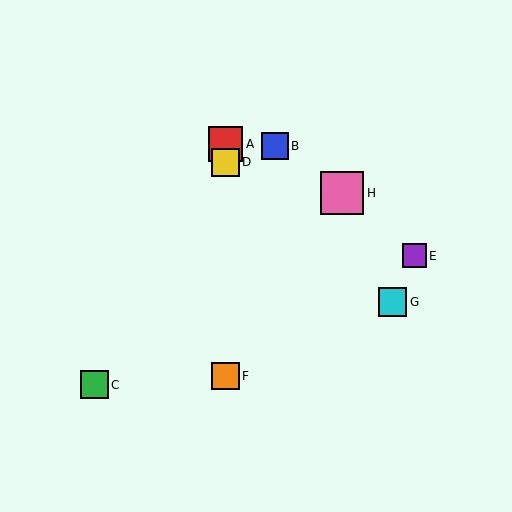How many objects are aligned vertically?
3 objects (A, D, F) are aligned vertically.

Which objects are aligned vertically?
Objects A, D, F are aligned vertically.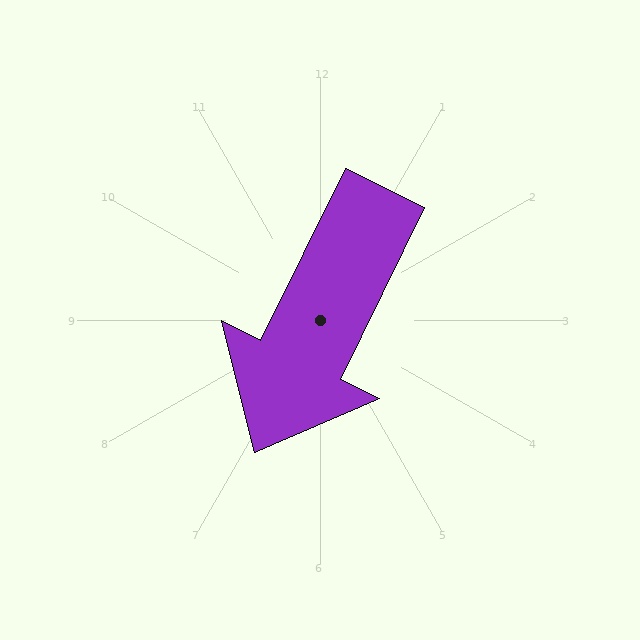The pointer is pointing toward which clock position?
Roughly 7 o'clock.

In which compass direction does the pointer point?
Southwest.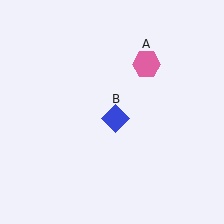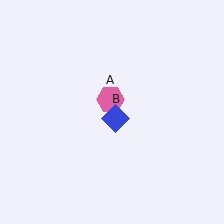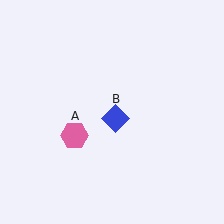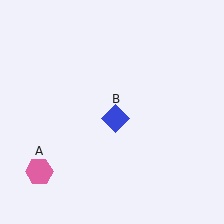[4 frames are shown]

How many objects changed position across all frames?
1 object changed position: pink hexagon (object A).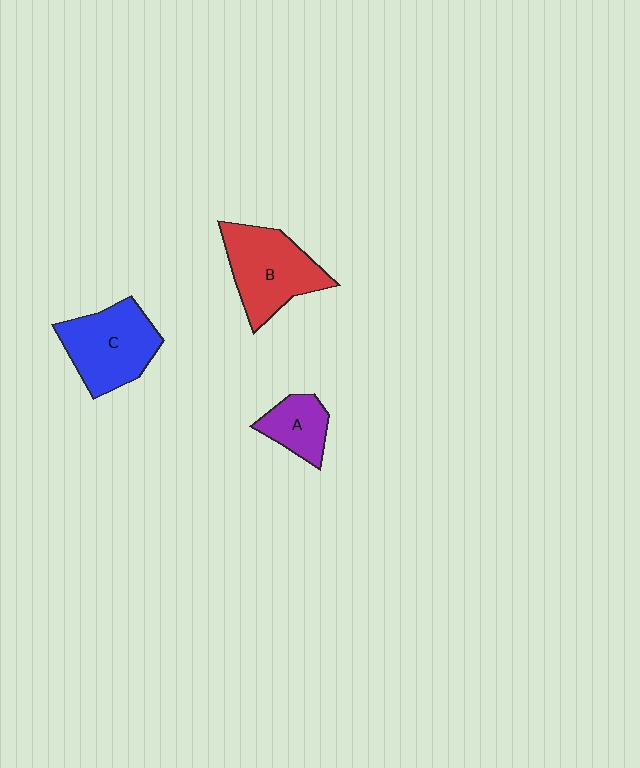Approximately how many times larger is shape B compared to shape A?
Approximately 2.0 times.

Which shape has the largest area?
Shape B (red).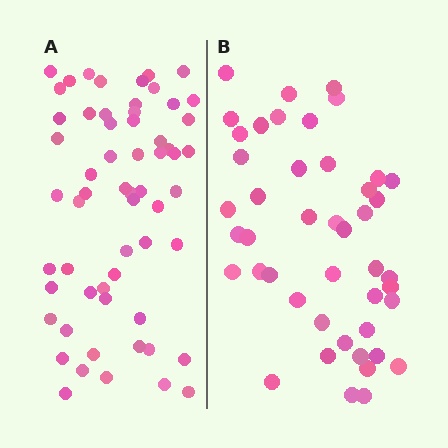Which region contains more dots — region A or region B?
Region A (the left region) has more dots.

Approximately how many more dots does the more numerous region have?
Region A has approximately 15 more dots than region B.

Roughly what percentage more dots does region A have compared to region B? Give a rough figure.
About 35% more.